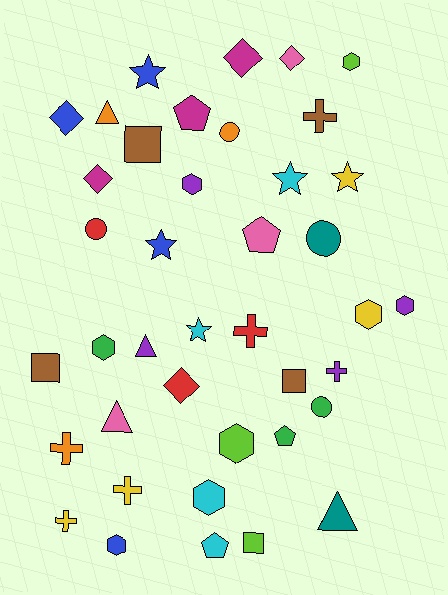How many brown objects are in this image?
There are 4 brown objects.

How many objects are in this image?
There are 40 objects.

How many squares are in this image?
There are 4 squares.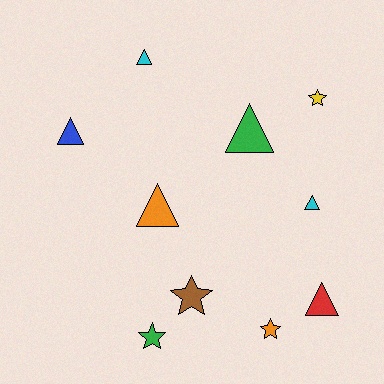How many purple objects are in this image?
There are no purple objects.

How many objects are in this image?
There are 10 objects.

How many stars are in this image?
There are 4 stars.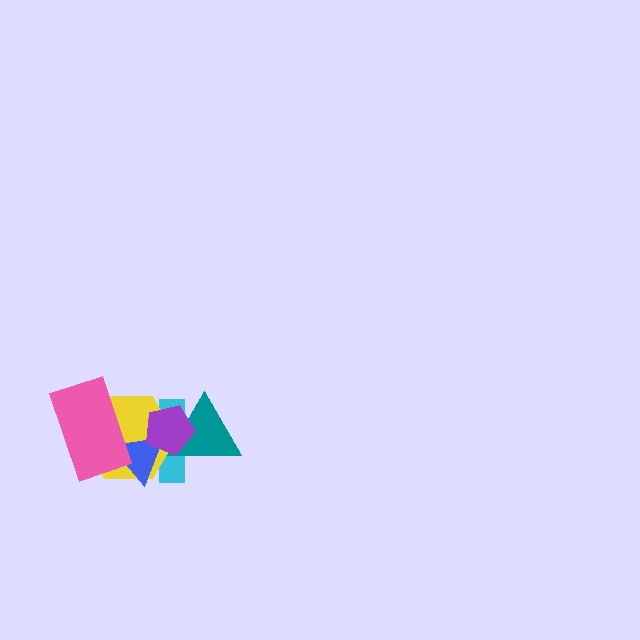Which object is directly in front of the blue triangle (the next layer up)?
The purple pentagon is directly in front of the blue triangle.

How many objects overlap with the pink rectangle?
2 objects overlap with the pink rectangle.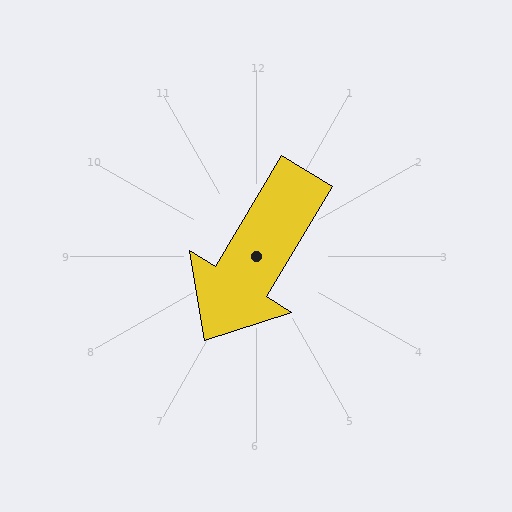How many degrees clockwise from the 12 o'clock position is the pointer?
Approximately 211 degrees.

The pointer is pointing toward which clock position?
Roughly 7 o'clock.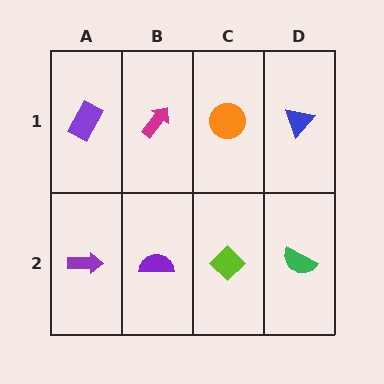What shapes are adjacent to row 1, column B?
A purple semicircle (row 2, column B), a purple rectangle (row 1, column A), an orange circle (row 1, column C).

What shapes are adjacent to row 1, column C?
A lime diamond (row 2, column C), a magenta arrow (row 1, column B), a blue triangle (row 1, column D).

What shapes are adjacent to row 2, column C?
An orange circle (row 1, column C), a purple semicircle (row 2, column B), a green semicircle (row 2, column D).